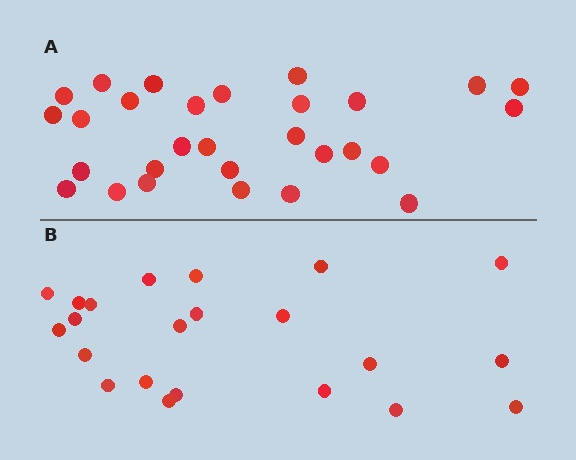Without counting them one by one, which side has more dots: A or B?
Region A (the top region) has more dots.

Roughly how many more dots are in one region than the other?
Region A has roughly 8 or so more dots than region B.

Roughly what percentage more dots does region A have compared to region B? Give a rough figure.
About 30% more.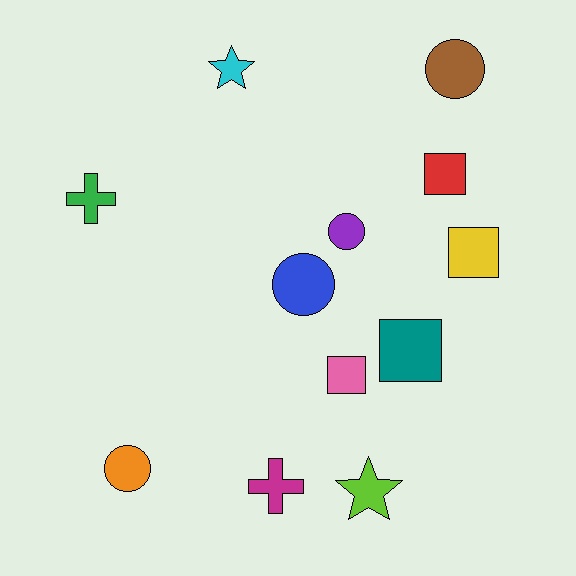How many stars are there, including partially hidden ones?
There are 2 stars.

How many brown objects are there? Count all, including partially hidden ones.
There is 1 brown object.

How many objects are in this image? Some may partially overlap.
There are 12 objects.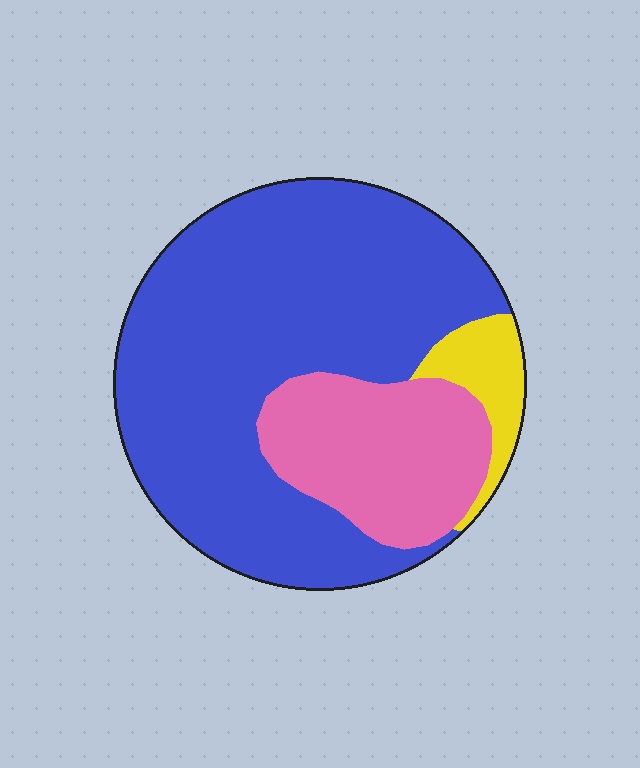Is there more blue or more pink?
Blue.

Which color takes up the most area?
Blue, at roughly 70%.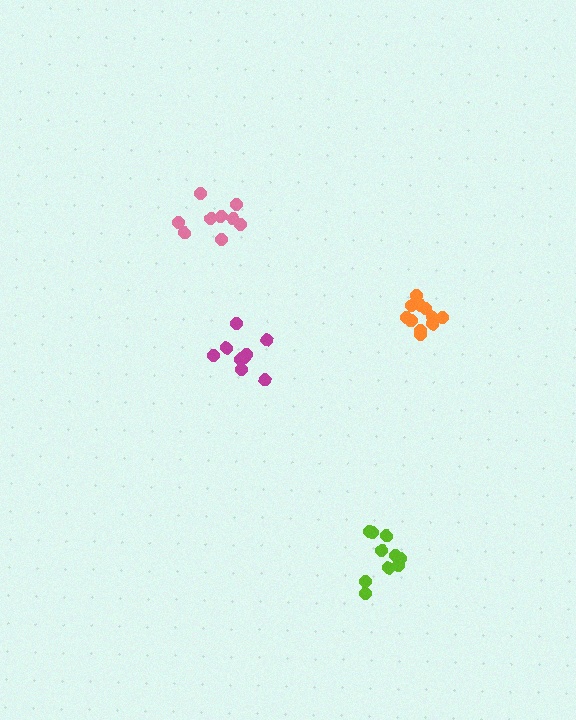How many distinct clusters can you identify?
There are 4 distinct clusters.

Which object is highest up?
The pink cluster is topmost.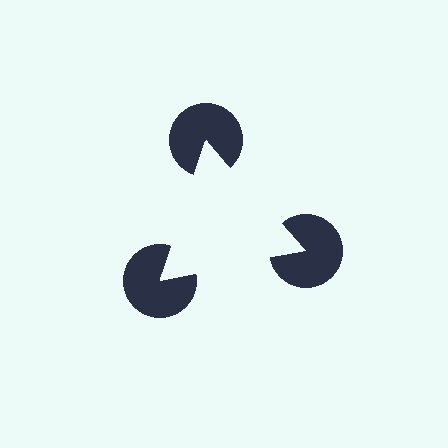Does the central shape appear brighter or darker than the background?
It typically appears slightly brighter than the background, even though no actual brightness change is drawn.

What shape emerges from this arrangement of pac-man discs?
An illusory triangle — its edges are inferred from the aligned wedge cuts in the pac-man discs, not physically drawn.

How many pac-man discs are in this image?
There are 3 — one at each vertex of the illusory triangle.